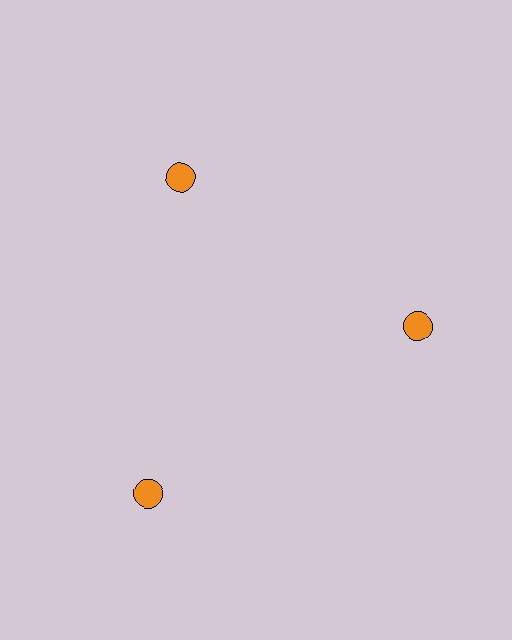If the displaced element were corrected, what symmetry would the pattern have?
It would have 3-fold rotational symmetry — the pattern would map onto itself every 120 degrees.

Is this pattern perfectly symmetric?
No. The 3 orange circles are arranged in a ring, but one element near the 7 o'clock position is pushed outward from the center, breaking the 3-fold rotational symmetry.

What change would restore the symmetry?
The symmetry would be restored by moving it inward, back onto the ring so that all 3 circles sit at equal angles and equal distance from the center.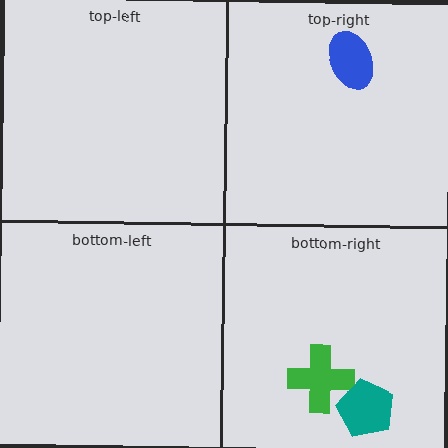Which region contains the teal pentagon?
The bottom-right region.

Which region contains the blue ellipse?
The top-right region.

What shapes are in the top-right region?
The blue ellipse.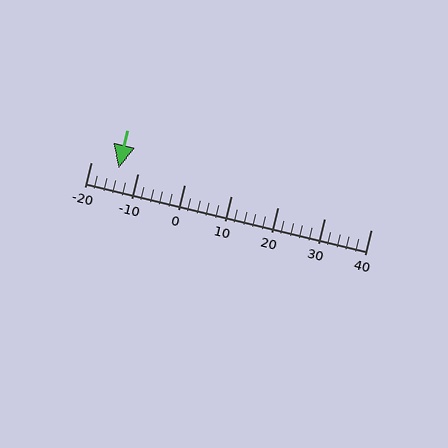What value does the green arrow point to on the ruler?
The green arrow points to approximately -14.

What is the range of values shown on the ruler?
The ruler shows values from -20 to 40.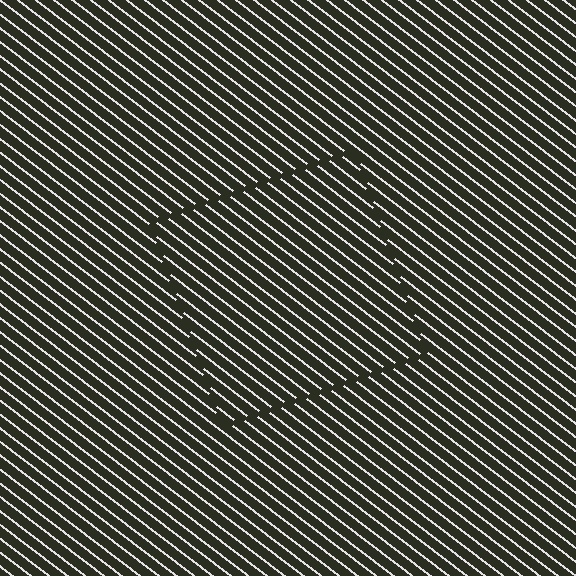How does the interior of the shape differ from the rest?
The interior of the shape contains the same grating, shifted by half a period — the contour is defined by the phase discontinuity where line-ends from the inner and outer gratings abut.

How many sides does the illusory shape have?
4 sides — the line-ends trace a square.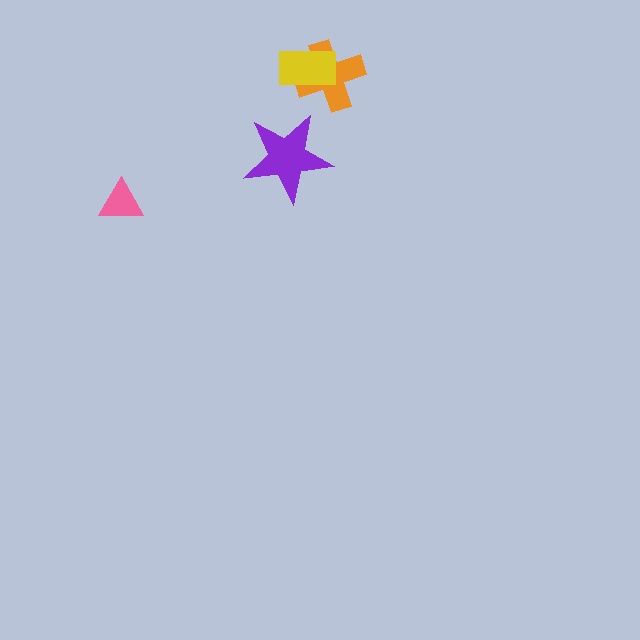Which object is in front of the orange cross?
The yellow rectangle is in front of the orange cross.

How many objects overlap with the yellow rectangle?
1 object overlaps with the yellow rectangle.